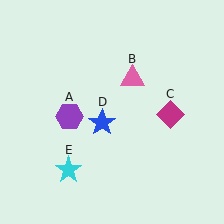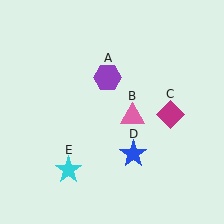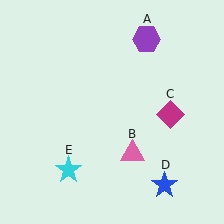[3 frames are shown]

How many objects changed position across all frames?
3 objects changed position: purple hexagon (object A), pink triangle (object B), blue star (object D).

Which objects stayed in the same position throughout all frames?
Magenta diamond (object C) and cyan star (object E) remained stationary.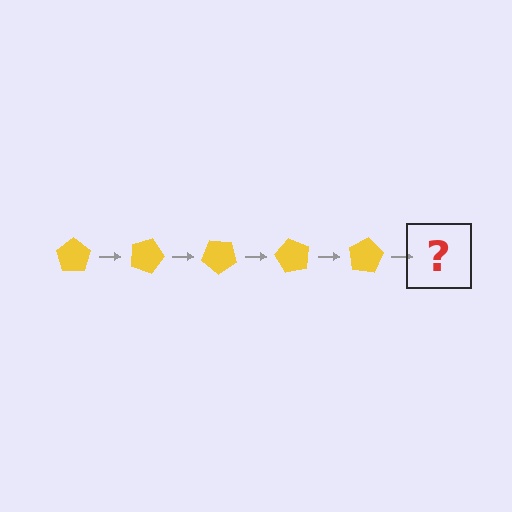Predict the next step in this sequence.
The next step is a yellow pentagon rotated 100 degrees.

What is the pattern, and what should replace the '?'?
The pattern is that the pentagon rotates 20 degrees each step. The '?' should be a yellow pentagon rotated 100 degrees.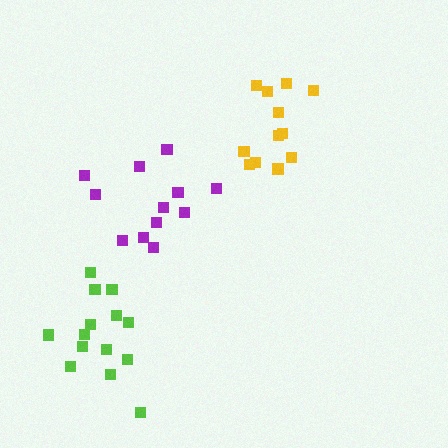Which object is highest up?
The yellow cluster is topmost.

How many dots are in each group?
Group 1: 12 dots, Group 2: 12 dots, Group 3: 14 dots (38 total).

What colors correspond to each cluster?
The clusters are colored: purple, yellow, lime.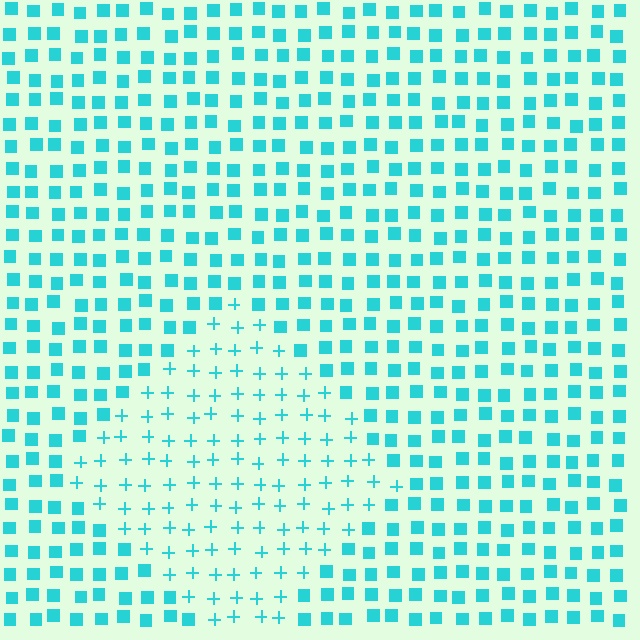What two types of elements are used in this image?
The image uses plus signs inside the diamond region and squares outside it.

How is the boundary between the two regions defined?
The boundary is defined by a change in element shape: plus signs inside vs. squares outside. All elements share the same color and spacing.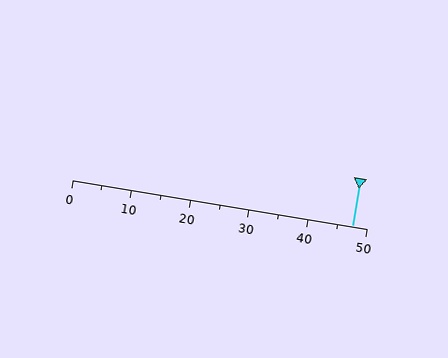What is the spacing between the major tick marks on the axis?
The major ticks are spaced 10 apart.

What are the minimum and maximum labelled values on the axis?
The axis runs from 0 to 50.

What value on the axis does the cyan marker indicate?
The marker indicates approximately 47.5.